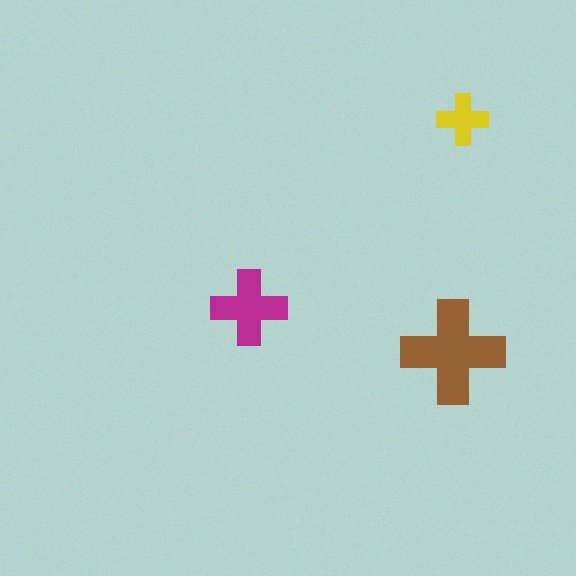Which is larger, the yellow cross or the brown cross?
The brown one.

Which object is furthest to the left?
The magenta cross is leftmost.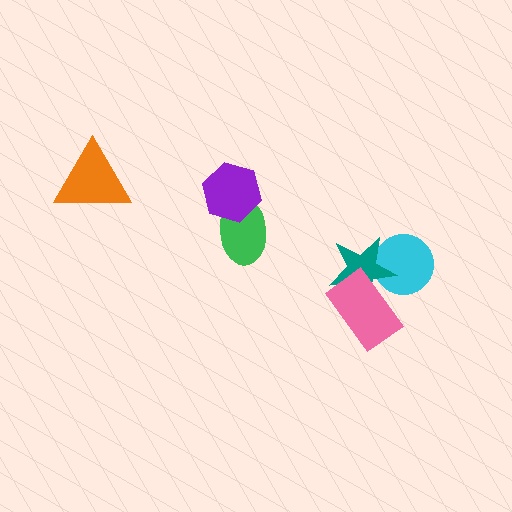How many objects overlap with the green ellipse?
1 object overlaps with the green ellipse.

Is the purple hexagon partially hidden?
No, no other shape covers it.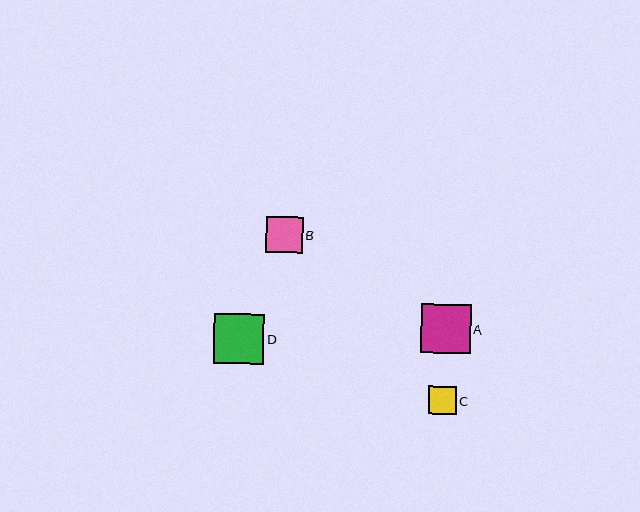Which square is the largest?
Square D is the largest with a size of approximately 50 pixels.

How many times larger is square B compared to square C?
Square B is approximately 1.3 times the size of square C.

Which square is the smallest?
Square C is the smallest with a size of approximately 28 pixels.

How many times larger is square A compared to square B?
Square A is approximately 1.4 times the size of square B.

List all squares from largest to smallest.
From largest to smallest: D, A, B, C.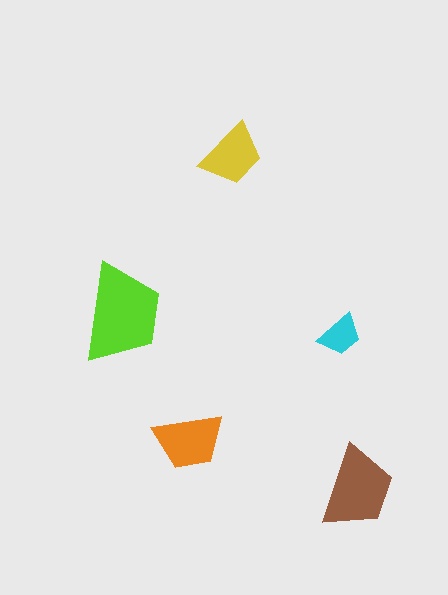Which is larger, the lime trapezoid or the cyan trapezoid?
The lime one.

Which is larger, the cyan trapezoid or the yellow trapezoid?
The yellow one.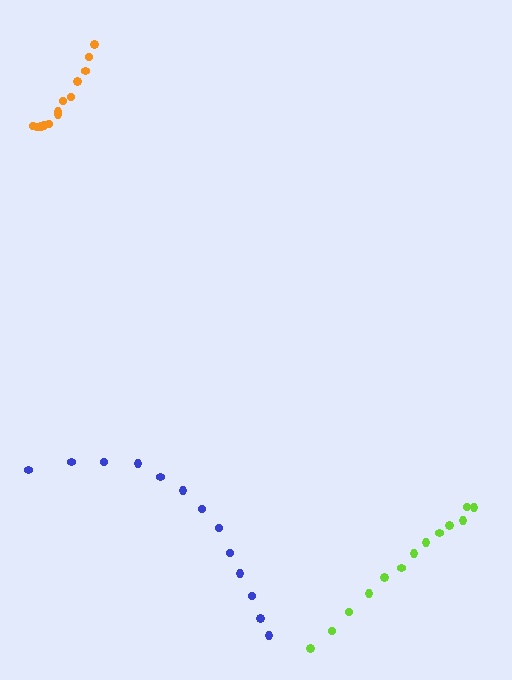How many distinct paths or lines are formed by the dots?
There are 3 distinct paths.